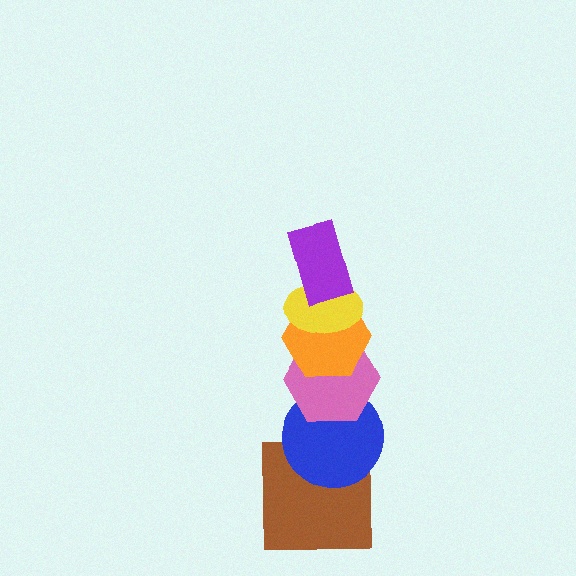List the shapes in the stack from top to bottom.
From top to bottom: the purple rectangle, the yellow ellipse, the orange hexagon, the pink hexagon, the blue circle, the brown square.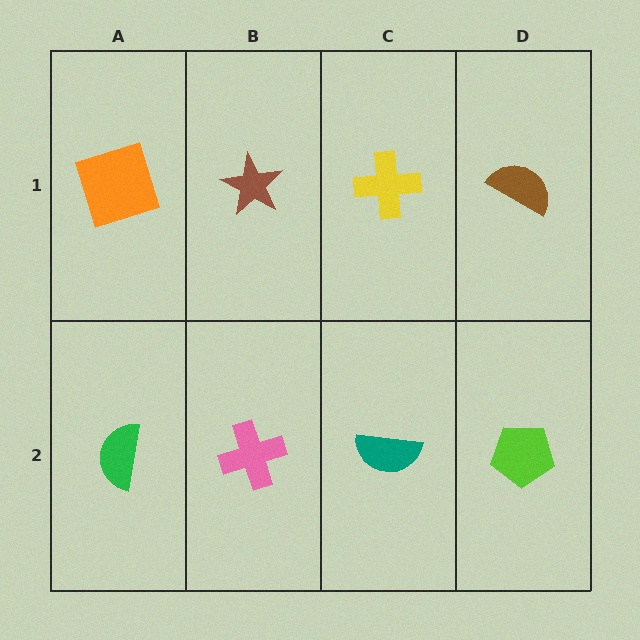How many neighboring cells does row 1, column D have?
2.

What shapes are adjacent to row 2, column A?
An orange square (row 1, column A), a pink cross (row 2, column B).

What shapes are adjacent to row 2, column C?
A yellow cross (row 1, column C), a pink cross (row 2, column B), a lime pentagon (row 2, column D).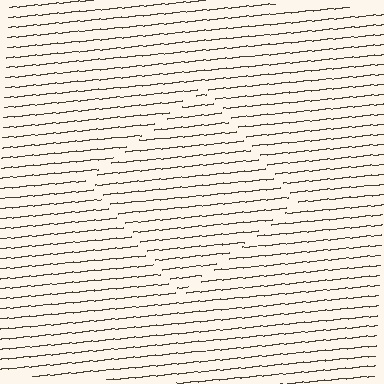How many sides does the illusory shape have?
4 sides — the line-ends trace a square.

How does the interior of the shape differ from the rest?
The interior of the shape contains the same grating, shifted by half a period — the contour is defined by the phase discontinuity where line-ends from the inner and outer gratings abut.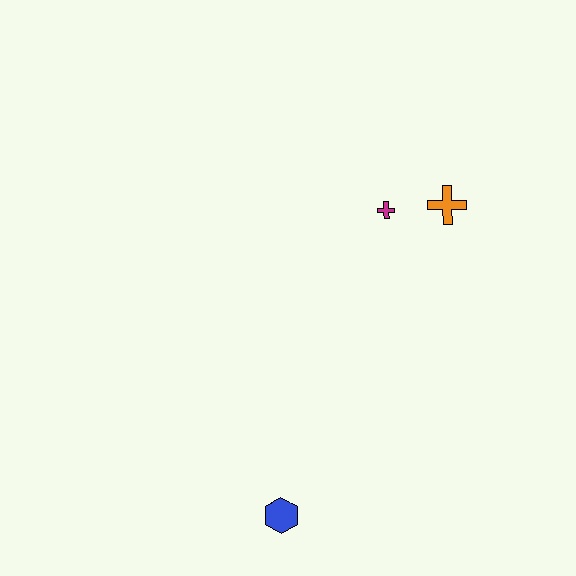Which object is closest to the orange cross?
The magenta cross is closest to the orange cross.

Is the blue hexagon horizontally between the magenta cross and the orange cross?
No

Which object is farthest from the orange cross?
The blue hexagon is farthest from the orange cross.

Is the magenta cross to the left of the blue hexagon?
No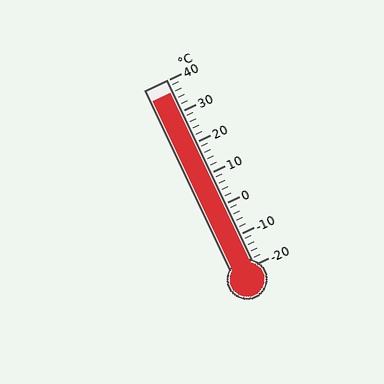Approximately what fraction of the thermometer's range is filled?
The thermometer is filled to approximately 95% of its range.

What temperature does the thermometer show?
The thermometer shows approximately 36°C.